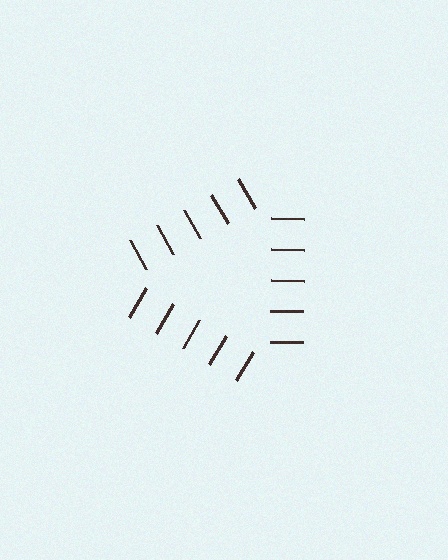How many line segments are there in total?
15 — 5 along each of the 3 edges.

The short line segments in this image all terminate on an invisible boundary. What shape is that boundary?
An illusory triangle — the line segments terminate on its edges but no continuous stroke is drawn.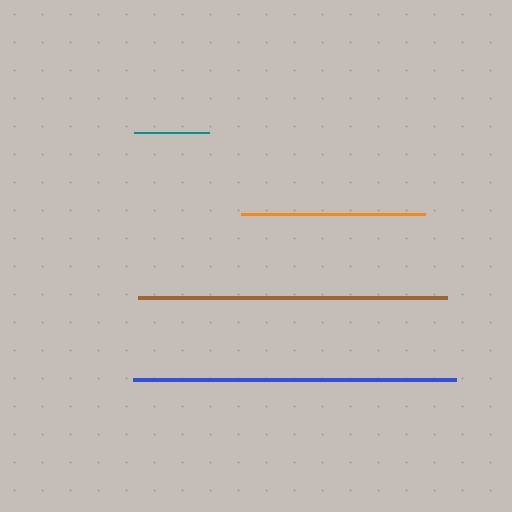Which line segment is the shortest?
The teal line is the shortest at approximately 74 pixels.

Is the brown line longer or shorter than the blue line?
The blue line is longer than the brown line.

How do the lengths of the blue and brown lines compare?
The blue and brown lines are approximately the same length.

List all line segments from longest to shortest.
From longest to shortest: blue, brown, orange, teal.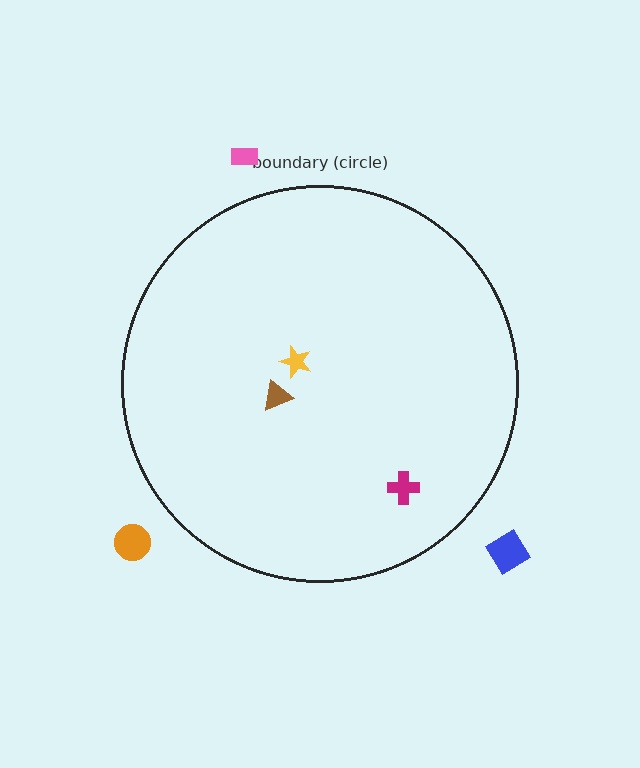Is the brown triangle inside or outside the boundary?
Inside.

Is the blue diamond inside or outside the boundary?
Outside.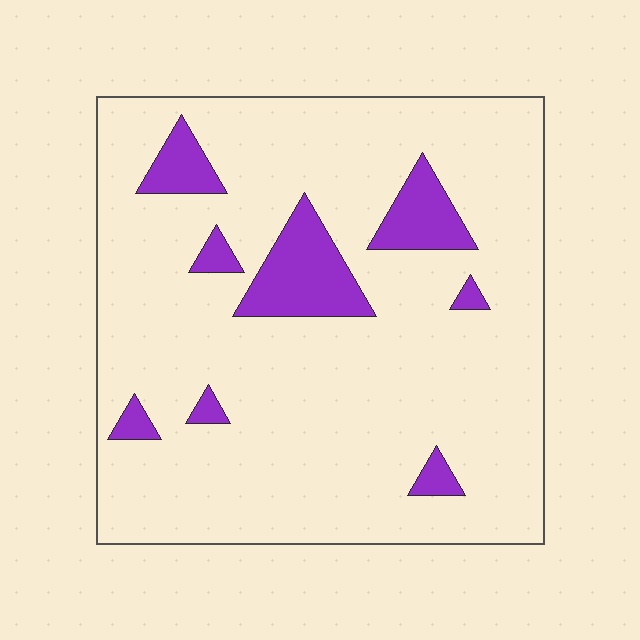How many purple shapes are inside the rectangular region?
8.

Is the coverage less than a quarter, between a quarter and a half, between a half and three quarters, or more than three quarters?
Less than a quarter.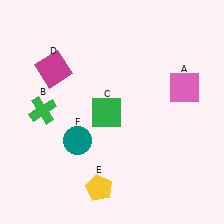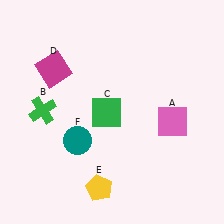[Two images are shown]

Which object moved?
The pink square (A) moved down.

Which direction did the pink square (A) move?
The pink square (A) moved down.